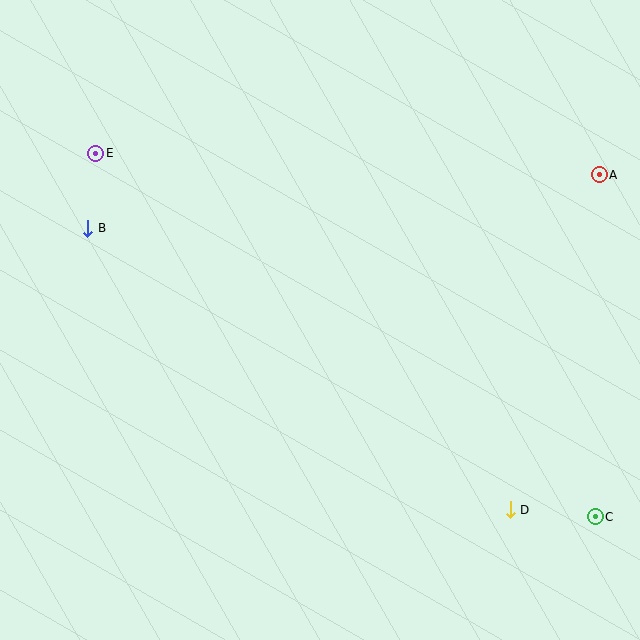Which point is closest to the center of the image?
Point B at (88, 228) is closest to the center.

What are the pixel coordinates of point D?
Point D is at (510, 510).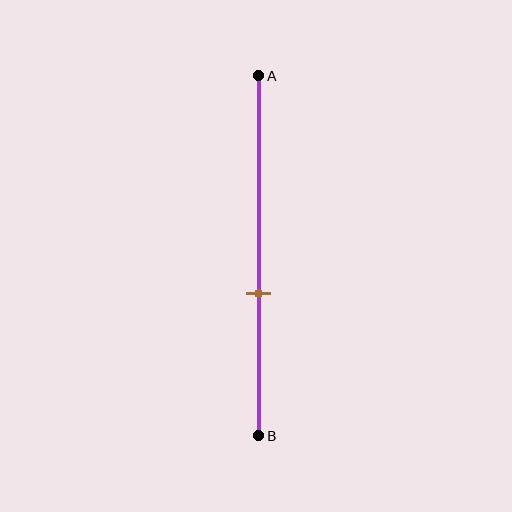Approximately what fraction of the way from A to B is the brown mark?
The brown mark is approximately 60% of the way from A to B.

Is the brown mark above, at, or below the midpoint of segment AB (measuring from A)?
The brown mark is below the midpoint of segment AB.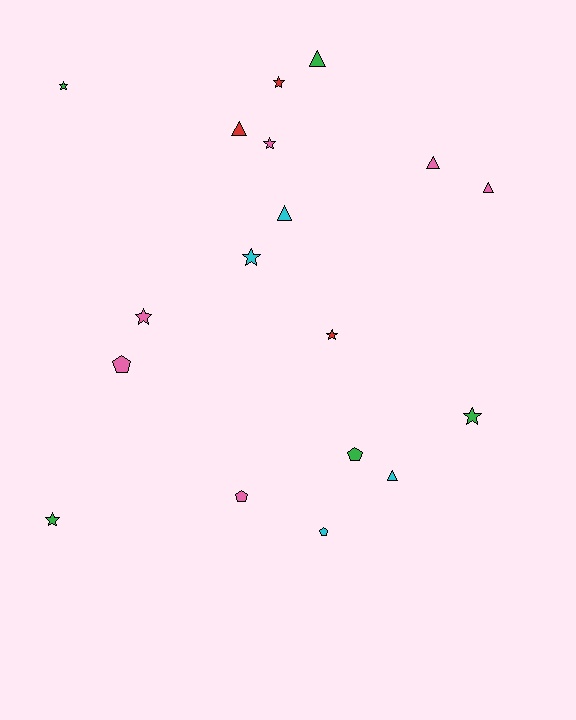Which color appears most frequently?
Pink, with 6 objects.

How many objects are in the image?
There are 18 objects.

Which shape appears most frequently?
Star, with 8 objects.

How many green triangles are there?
There is 1 green triangle.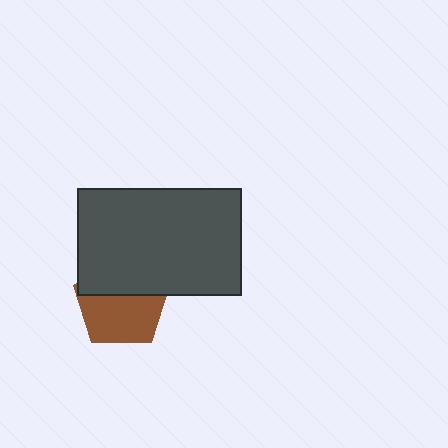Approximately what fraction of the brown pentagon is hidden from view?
Roughly 42% of the brown pentagon is hidden behind the dark gray rectangle.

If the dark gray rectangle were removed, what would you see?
You would see the complete brown pentagon.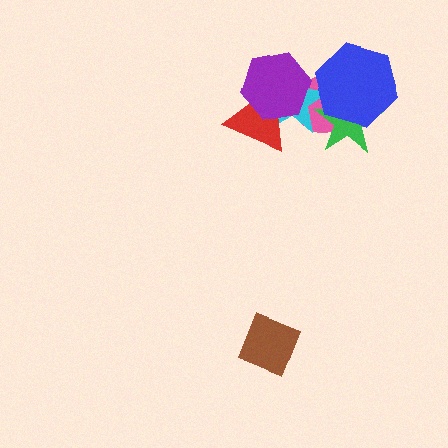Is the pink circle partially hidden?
Yes, it is partially covered by another shape.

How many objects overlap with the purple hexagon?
3 objects overlap with the purple hexagon.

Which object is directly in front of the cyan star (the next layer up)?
The red triangle is directly in front of the cyan star.